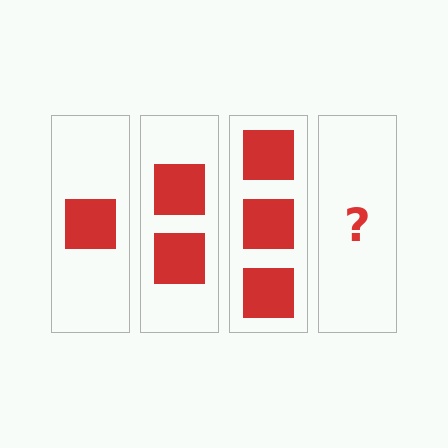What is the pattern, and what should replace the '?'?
The pattern is that each step adds one more square. The '?' should be 4 squares.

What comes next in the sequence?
The next element should be 4 squares.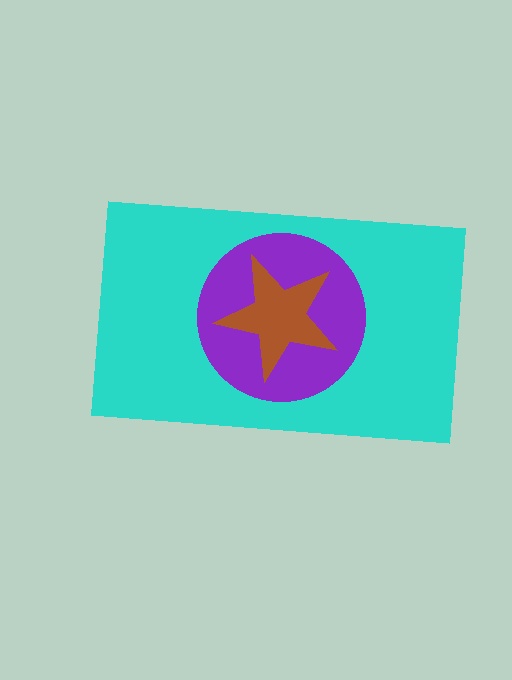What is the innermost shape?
The brown star.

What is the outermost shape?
The cyan rectangle.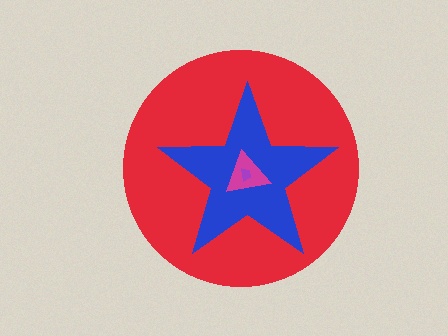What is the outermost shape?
The red circle.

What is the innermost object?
The purple trapezoid.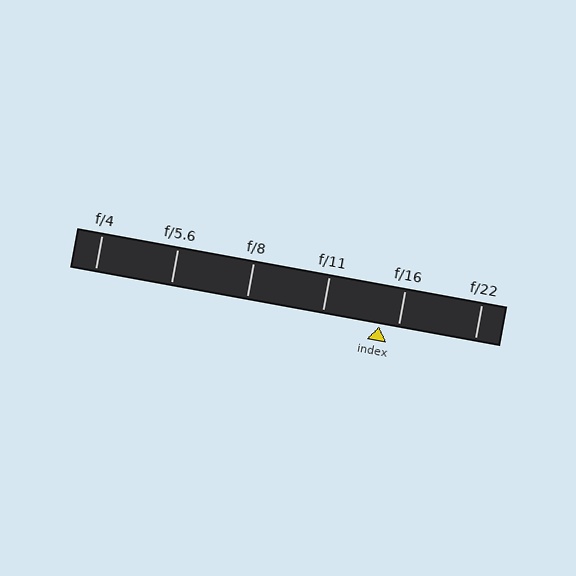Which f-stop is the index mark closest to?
The index mark is closest to f/16.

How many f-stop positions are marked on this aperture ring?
There are 6 f-stop positions marked.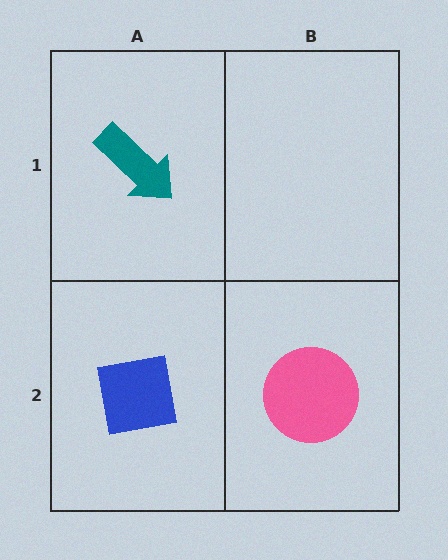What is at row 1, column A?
A teal arrow.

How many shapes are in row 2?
2 shapes.